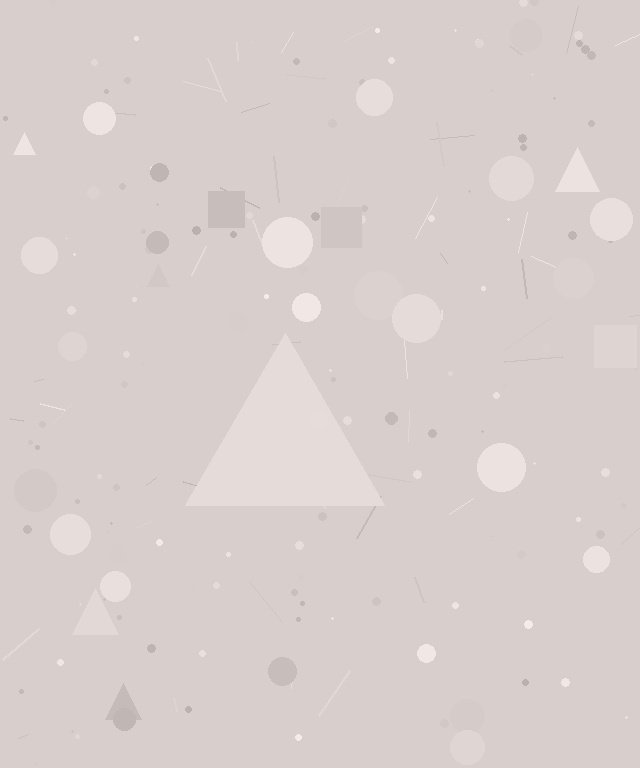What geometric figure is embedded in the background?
A triangle is embedded in the background.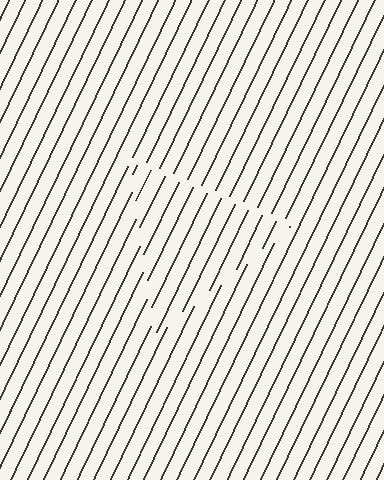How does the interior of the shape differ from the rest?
The interior of the shape contains the same grating, shifted by half a period — the contour is defined by the phase discontinuity where line-ends from the inner and outer gratings abut.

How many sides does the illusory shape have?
3 sides — the line-ends trace a triangle.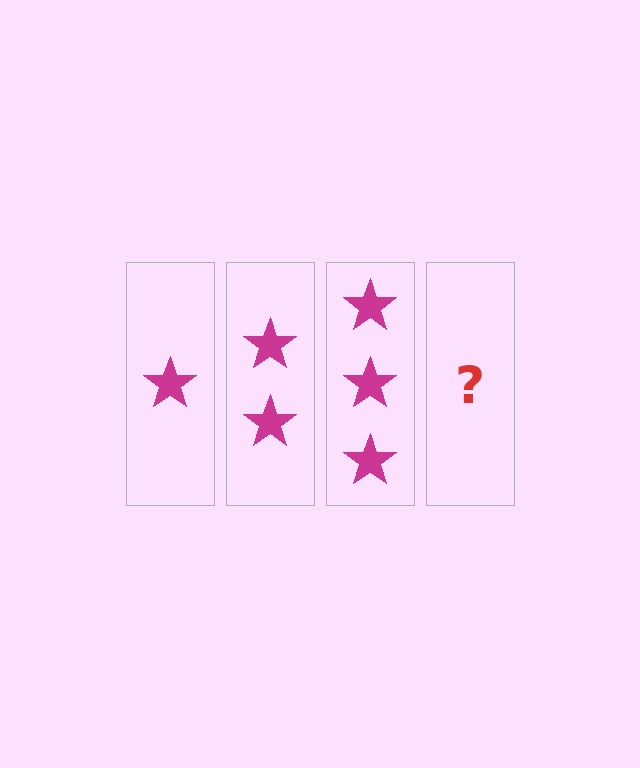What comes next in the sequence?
The next element should be 4 stars.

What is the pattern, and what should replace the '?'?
The pattern is that each step adds one more star. The '?' should be 4 stars.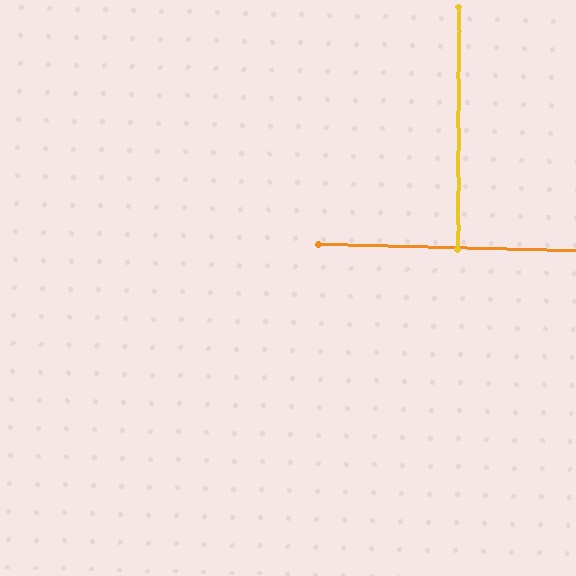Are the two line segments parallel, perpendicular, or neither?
Perpendicular — they meet at approximately 89°.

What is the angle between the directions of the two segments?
Approximately 89 degrees.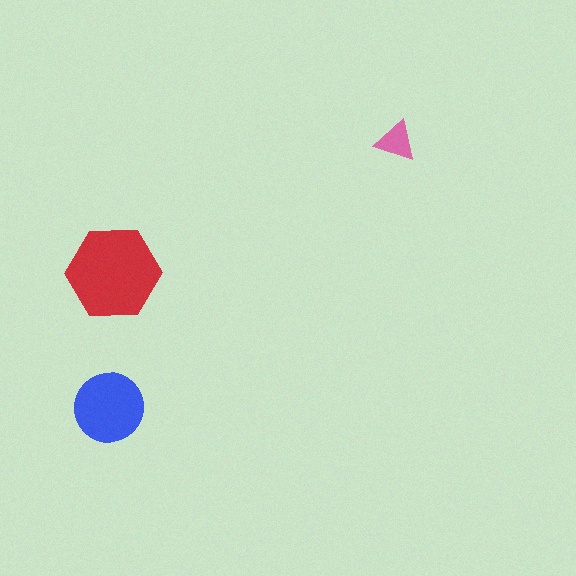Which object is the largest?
The red hexagon.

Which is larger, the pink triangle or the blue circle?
The blue circle.